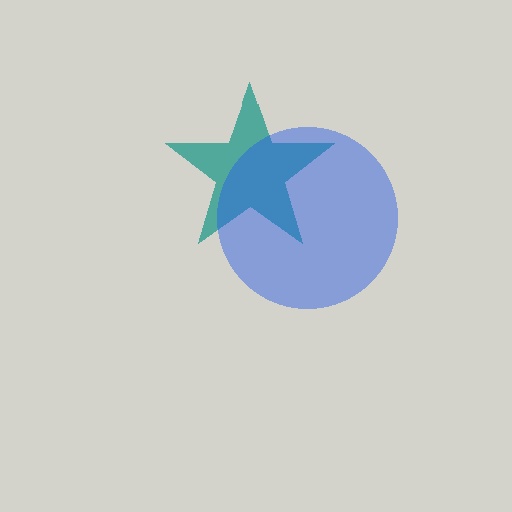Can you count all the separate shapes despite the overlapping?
Yes, there are 2 separate shapes.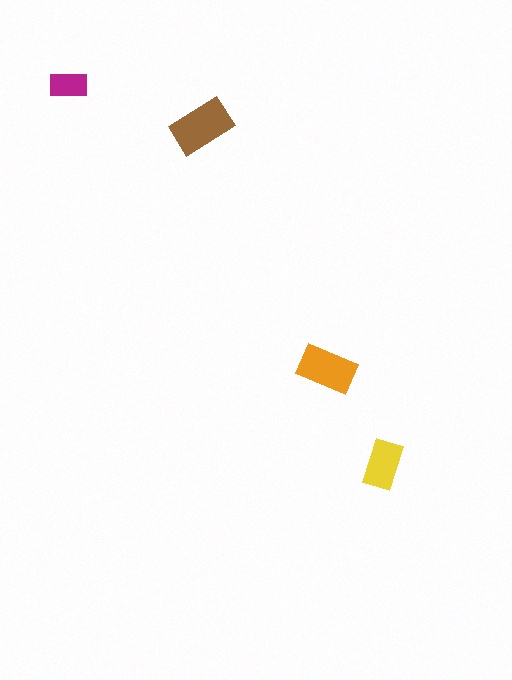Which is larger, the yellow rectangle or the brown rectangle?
The brown one.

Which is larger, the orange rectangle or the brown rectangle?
The brown one.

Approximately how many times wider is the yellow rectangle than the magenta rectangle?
About 1.5 times wider.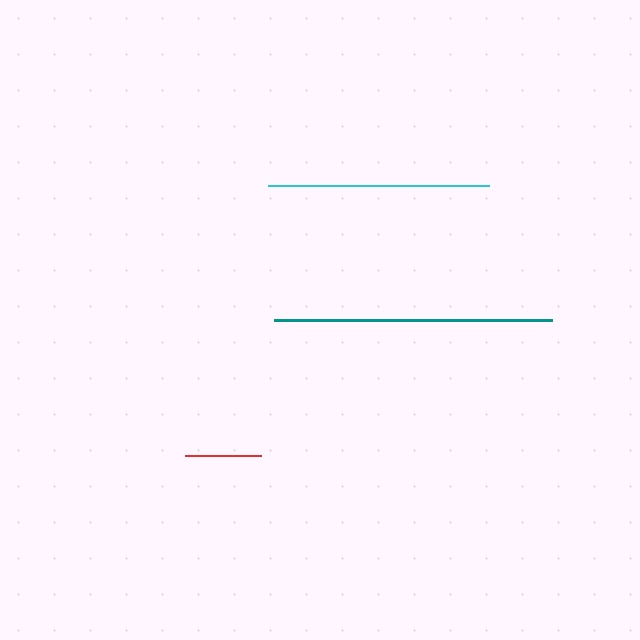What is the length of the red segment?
The red segment is approximately 77 pixels long.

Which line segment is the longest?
The teal line is the longest at approximately 278 pixels.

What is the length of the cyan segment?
The cyan segment is approximately 221 pixels long.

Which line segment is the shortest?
The red line is the shortest at approximately 77 pixels.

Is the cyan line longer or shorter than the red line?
The cyan line is longer than the red line.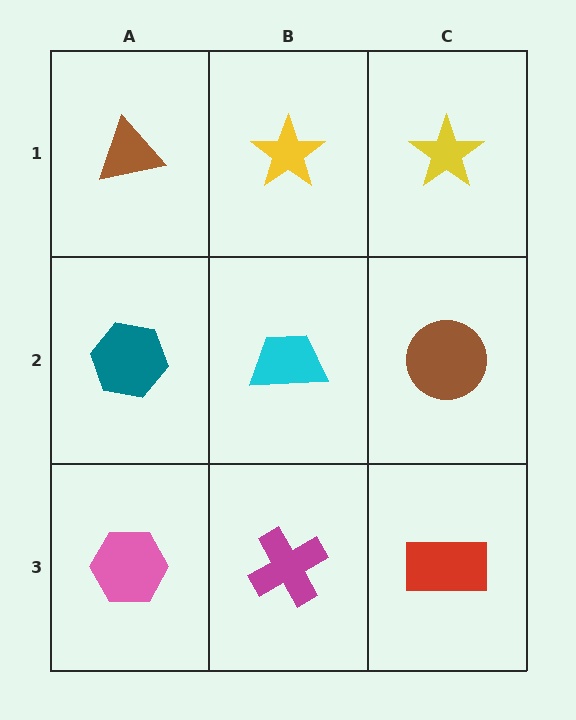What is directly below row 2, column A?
A pink hexagon.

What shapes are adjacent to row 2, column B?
A yellow star (row 1, column B), a magenta cross (row 3, column B), a teal hexagon (row 2, column A), a brown circle (row 2, column C).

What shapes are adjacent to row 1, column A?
A teal hexagon (row 2, column A), a yellow star (row 1, column B).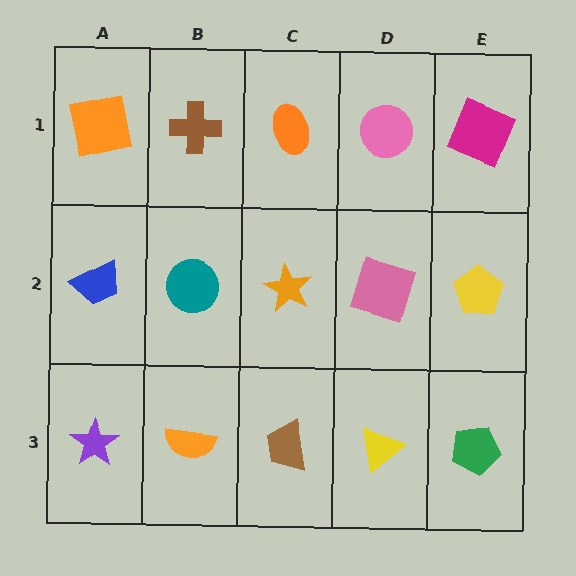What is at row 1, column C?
An orange ellipse.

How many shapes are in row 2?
5 shapes.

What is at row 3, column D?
A yellow triangle.